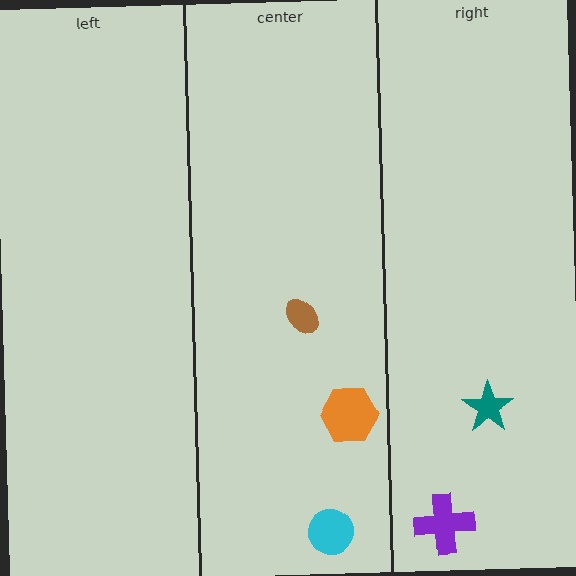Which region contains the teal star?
The right region.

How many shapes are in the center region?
3.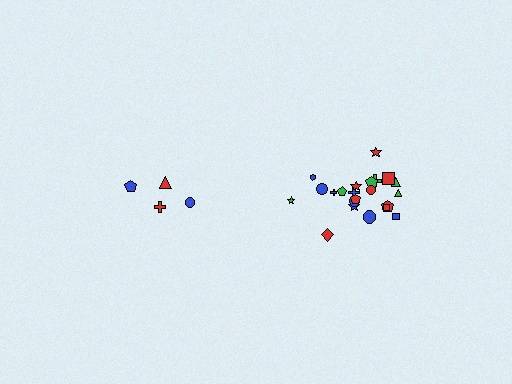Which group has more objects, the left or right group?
The right group.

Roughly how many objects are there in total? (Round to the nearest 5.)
Roughly 25 objects in total.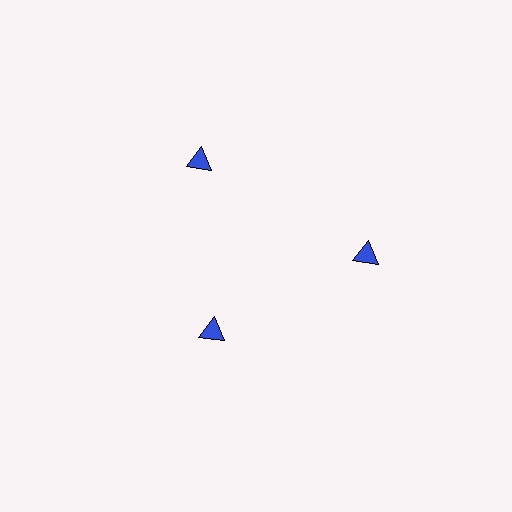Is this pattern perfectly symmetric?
No. The 3 blue triangles are arranged in a ring, but one element near the 7 o'clock position is pulled inward toward the center, breaking the 3-fold rotational symmetry.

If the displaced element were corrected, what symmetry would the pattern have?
It would have 3-fold rotational symmetry — the pattern would map onto itself every 120 degrees.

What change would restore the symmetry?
The symmetry would be restored by moving it outward, back onto the ring so that all 3 triangles sit at equal angles and equal distance from the center.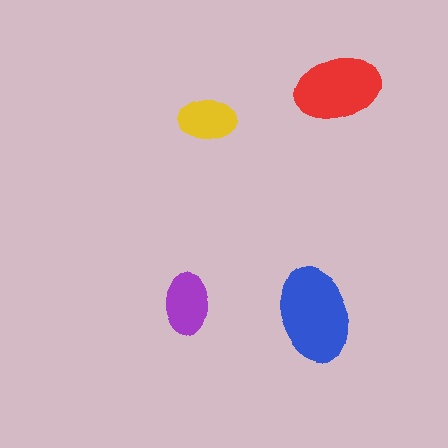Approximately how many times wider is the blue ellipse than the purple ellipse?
About 1.5 times wider.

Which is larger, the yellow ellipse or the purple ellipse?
The purple one.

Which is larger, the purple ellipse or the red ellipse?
The red one.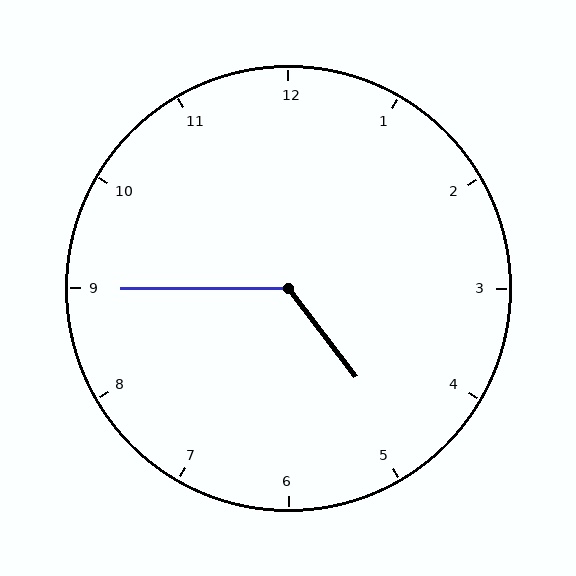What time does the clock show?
4:45.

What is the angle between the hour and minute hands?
Approximately 128 degrees.